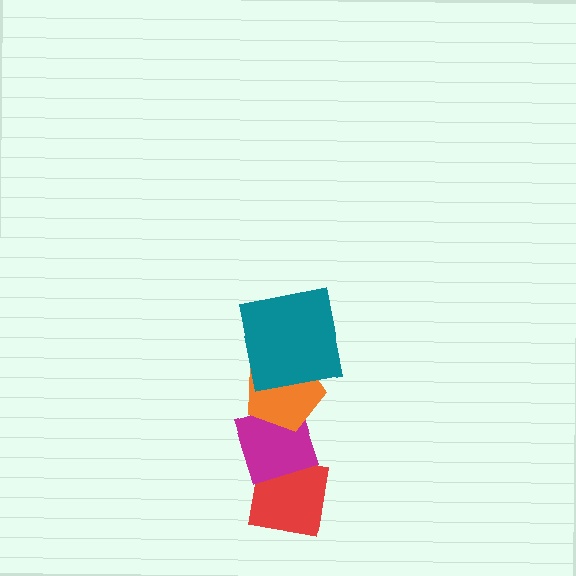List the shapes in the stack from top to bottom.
From top to bottom: the teal square, the orange pentagon, the magenta diamond, the red square.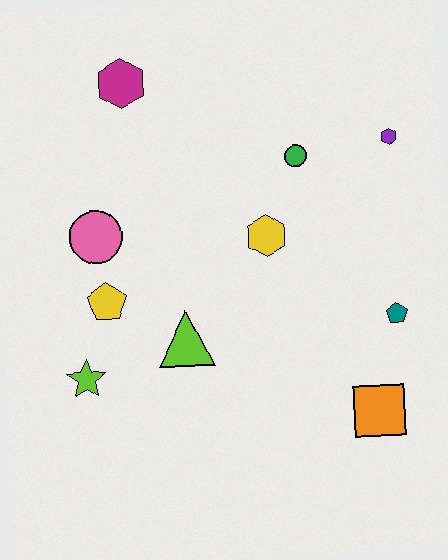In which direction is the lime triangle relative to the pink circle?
The lime triangle is below the pink circle.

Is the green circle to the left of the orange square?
Yes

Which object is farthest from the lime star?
The purple hexagon is farthest from the lime star.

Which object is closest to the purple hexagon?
The green circle is closest to the purple hexagon.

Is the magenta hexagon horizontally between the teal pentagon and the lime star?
Yes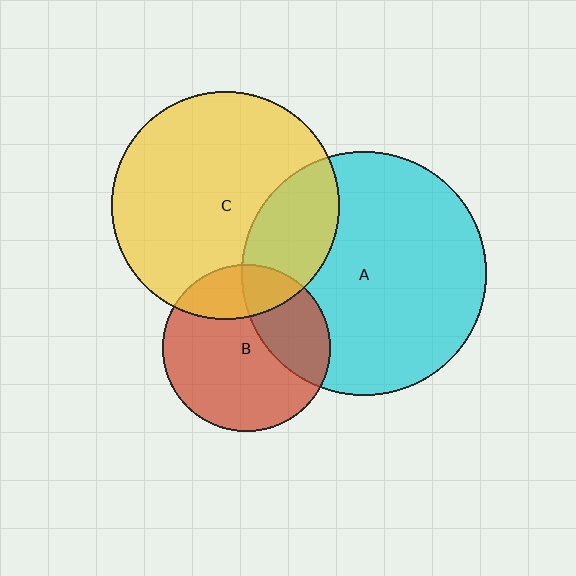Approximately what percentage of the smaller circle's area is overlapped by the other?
Approximately 25%.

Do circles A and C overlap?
Yes.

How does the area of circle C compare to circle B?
Approximately 1.8 times.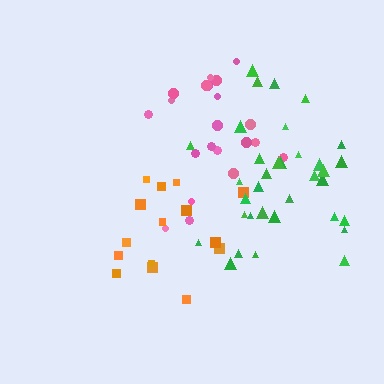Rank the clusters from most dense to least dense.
orange, green, pink.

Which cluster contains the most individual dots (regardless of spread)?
Green (34).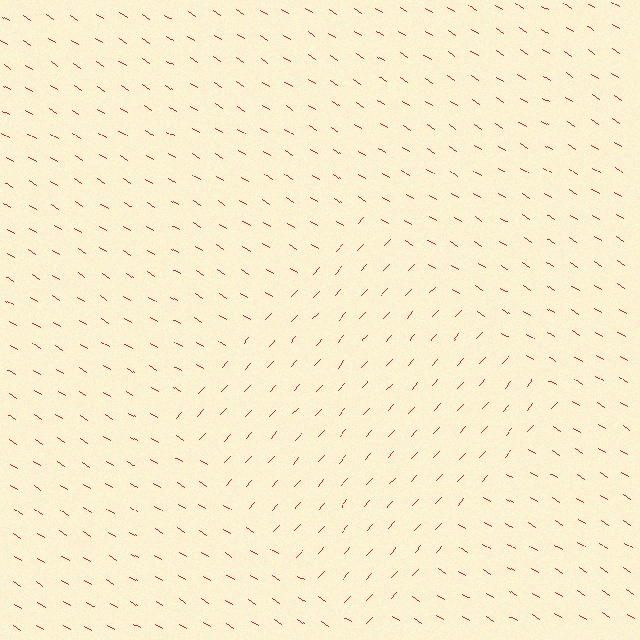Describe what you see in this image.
The image is filled with small red line segments. A diamond region in the image has lines oriented differently from the surrounding lines, creating a visible texture boundary.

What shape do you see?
I see a diamond.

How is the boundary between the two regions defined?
The boundary is defined purely by a change in line orientation (approximately 79 degrees difference). All lines are the same color and thickness.